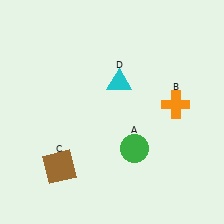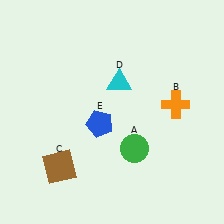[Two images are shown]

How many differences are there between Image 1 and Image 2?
There is 1 difference between the two images.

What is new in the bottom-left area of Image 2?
A blue pentagon (E) was added in the bottom-left area of Image 2.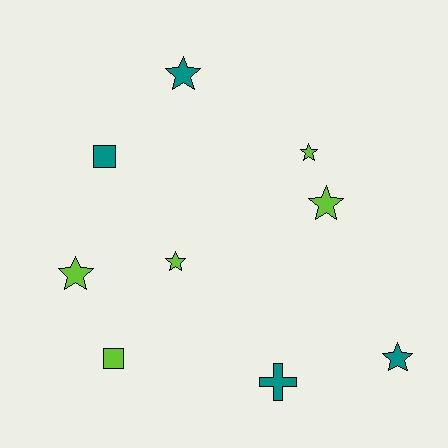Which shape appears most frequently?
Star, with 6 objects.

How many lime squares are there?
There is 1 lime square.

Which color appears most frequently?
Lime, with 5 objects.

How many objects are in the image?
There are 9 objects.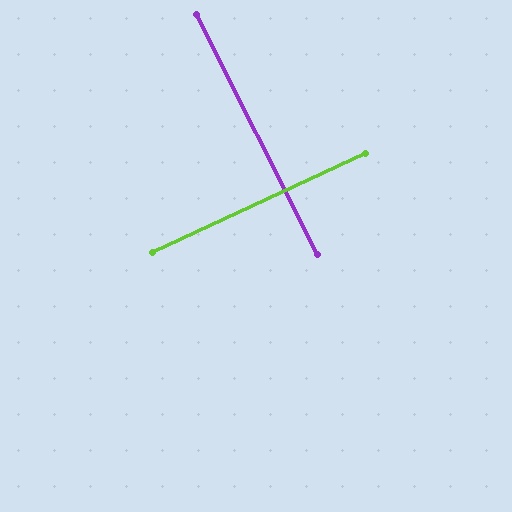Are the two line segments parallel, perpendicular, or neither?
Perpendicular — they meet at approximately 88°.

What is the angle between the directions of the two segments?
Approximately 88 degrees.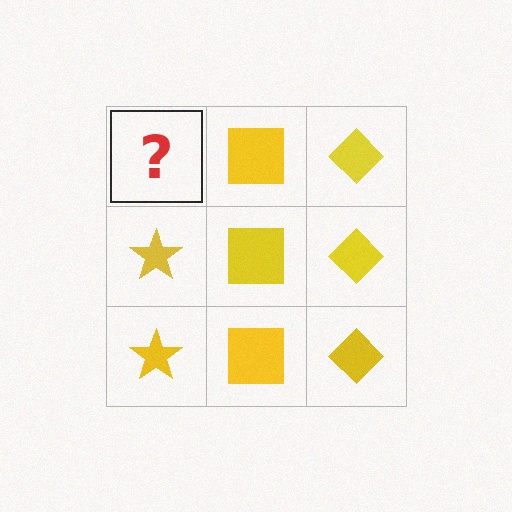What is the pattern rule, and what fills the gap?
The rule is that each column has a consistent shape. The gap should be filled with a yellow star.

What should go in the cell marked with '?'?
The missing cell should contain a yellow star.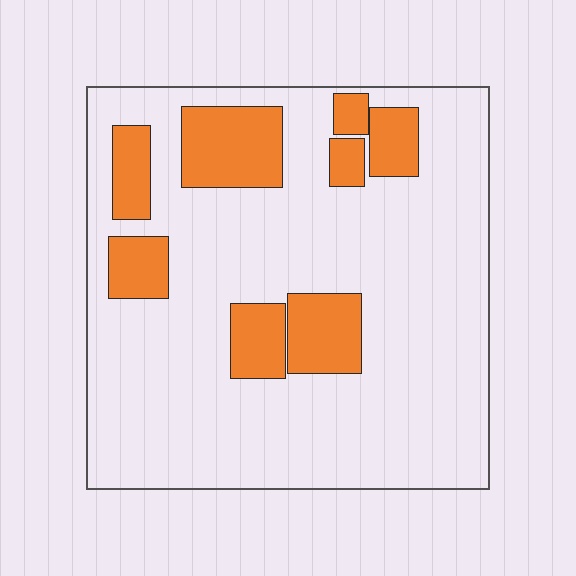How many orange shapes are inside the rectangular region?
8.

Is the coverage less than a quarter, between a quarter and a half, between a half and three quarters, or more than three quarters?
Less than a quarter.